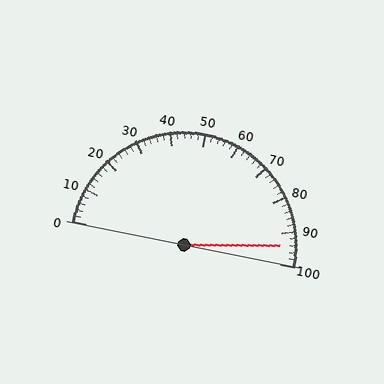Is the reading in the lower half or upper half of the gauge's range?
The reading is in the upper half of the range (0 to 100).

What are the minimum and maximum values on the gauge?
The gauge ranges from 0 to 100.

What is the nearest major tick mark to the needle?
The nearest major tick mark is 90.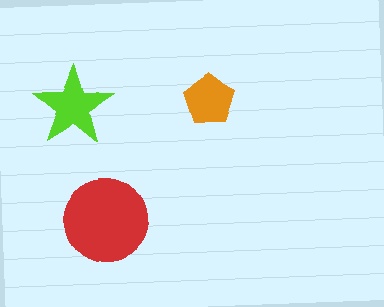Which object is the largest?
The red circle.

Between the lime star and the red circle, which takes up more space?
The red circle.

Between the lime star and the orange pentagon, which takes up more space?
The lime star.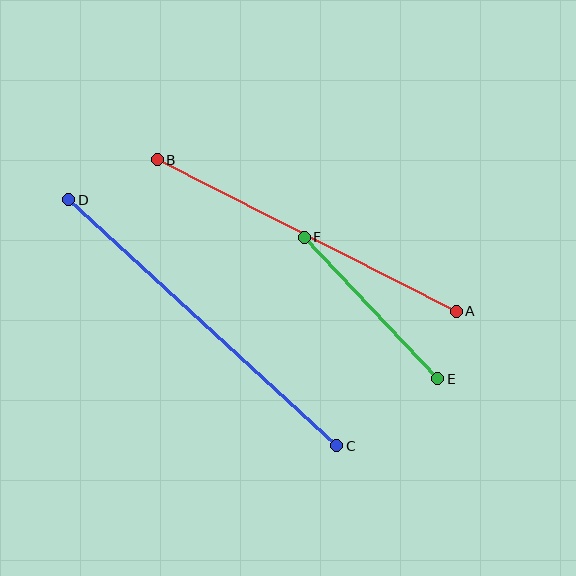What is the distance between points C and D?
The distance is approximately 364 pixels.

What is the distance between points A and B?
The distance is approximately 335 pixels.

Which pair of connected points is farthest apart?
Points C and D are farthest apart.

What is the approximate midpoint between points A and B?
The midpoint is at approximately (307, 236) pixels.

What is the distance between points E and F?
The distance is approximately 195 pixels.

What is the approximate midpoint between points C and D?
The midpoint is at approximately (203, 323) pixels.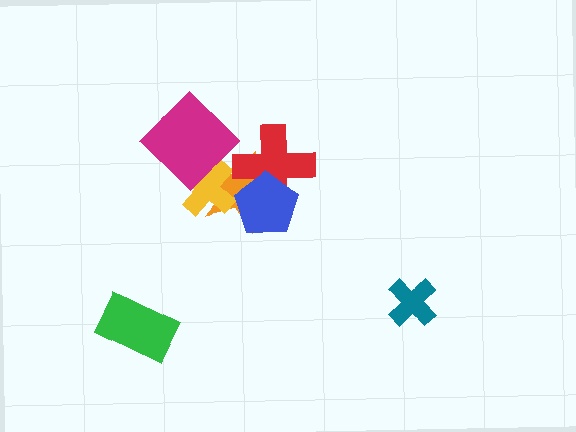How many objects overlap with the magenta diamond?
2 objects overlap with the magenta diamond.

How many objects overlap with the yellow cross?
2 objects overlap with the yellow cross.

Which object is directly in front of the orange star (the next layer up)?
The yellow cross is directly in front of the orange star.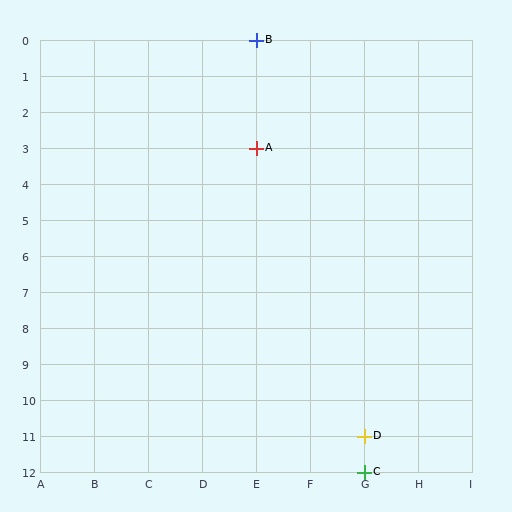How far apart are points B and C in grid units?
Points B and C are 2 columns and 12 rows apart (about 12.2 grid units diagonally).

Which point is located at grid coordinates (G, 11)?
Point D is at (G, 11).